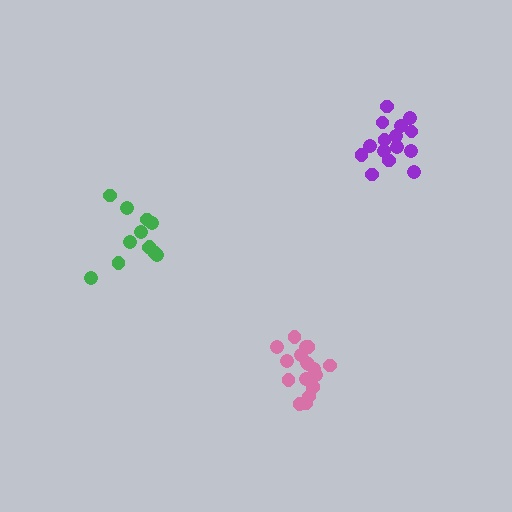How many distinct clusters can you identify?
There are 3 distinct clusters.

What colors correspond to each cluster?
The clusters are colored: pink, purple, green.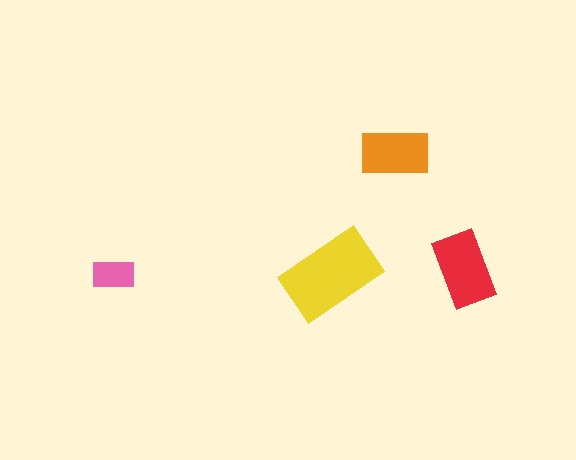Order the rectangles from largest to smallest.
the yellow one, the red one, the orange one, the pink one.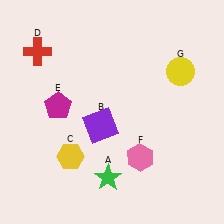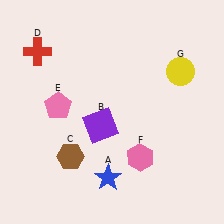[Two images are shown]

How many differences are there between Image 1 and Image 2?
There are 3 differences between the two images.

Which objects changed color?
A changed from green to blue. C changed from yellow to brown. E changed from magenta to pink.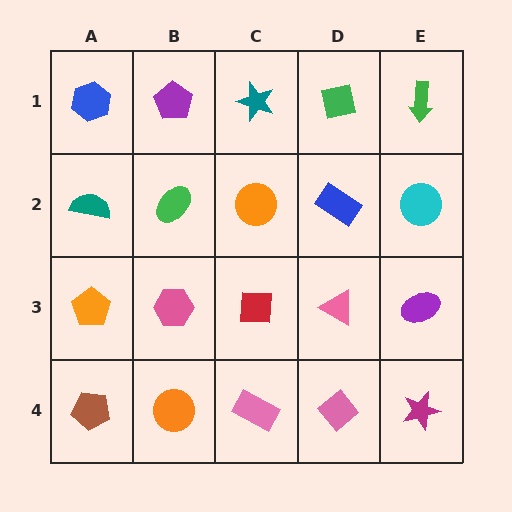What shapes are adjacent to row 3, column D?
A blue rectangle (row 2, column D), a pink diamond (row 4, column D), a red square (row 3, column C), a purple ellipse (row 3, column E).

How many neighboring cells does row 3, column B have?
4.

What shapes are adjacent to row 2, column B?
A purple pentagon (row 1, column B), a pink hexagon (row 3, column B), a teal semicircle (row 2, column A), an orange circle (row 2, column C).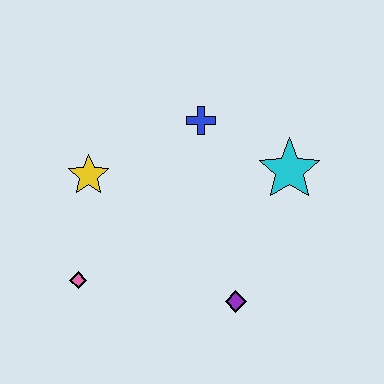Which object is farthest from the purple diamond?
The yellow star is farthest from the purple diamond.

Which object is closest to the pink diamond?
The yellow star is closest to the pink diamond.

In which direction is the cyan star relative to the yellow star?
The cyan star is to the right of the yellow star.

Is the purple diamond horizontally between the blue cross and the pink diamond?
No